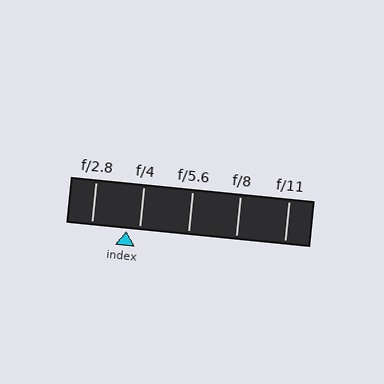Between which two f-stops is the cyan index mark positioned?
The index mark is between f/2.8 and f/4.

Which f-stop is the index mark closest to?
The index mark is closest to f/4.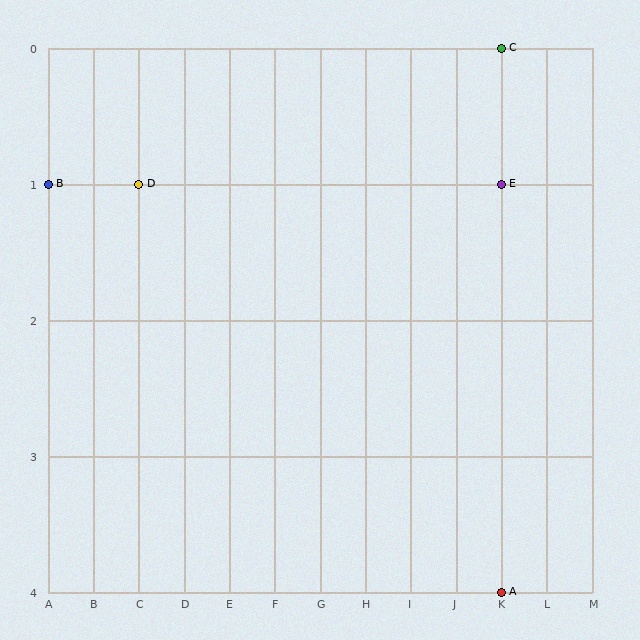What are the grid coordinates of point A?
Point A is at grid coordinates (K, 4).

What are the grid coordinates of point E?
Point E is at grid coordinates (K, 1).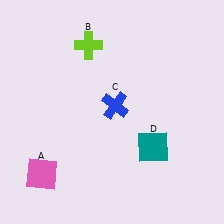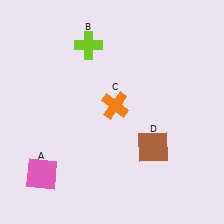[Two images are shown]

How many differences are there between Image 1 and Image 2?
There are 2 differences between the two images.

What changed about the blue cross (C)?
In Image 1, C is blue. In Image 2, it changed to orange.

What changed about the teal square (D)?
In Image 1, D is teal. In Image 2, it changed to brown.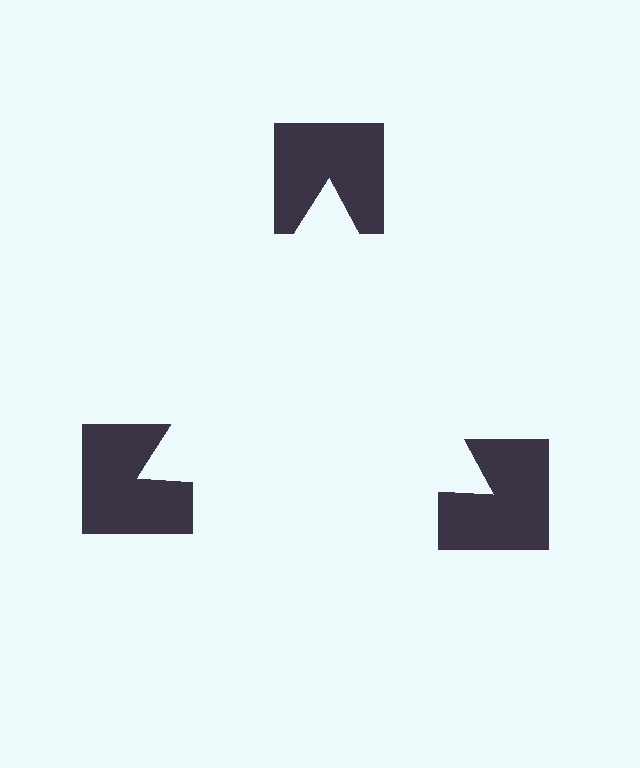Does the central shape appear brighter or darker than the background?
It typically appears slightly brighter than the background, even though no actual brightness change is drawn.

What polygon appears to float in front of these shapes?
An illusory triangle — its edges are inferred from the aligned wedge cuts in the notched squares, not physically drawn.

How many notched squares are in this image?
There are 3 — one at each vertex of the illusory triangle.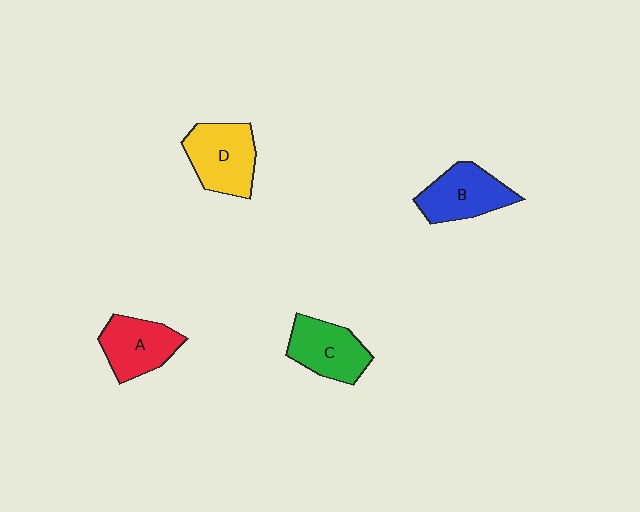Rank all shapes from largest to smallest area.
From largest to smallest: D (yellow), B (blue), C (green), A (red).